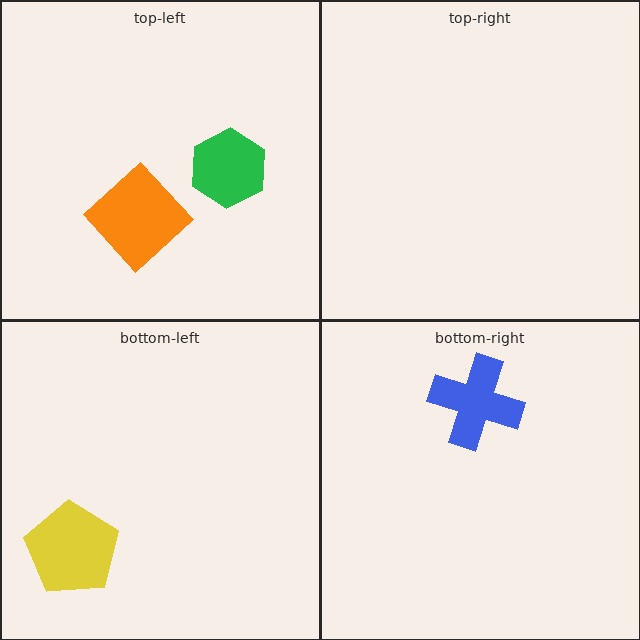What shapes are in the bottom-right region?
The blue cross.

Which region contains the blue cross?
The bottom-right region.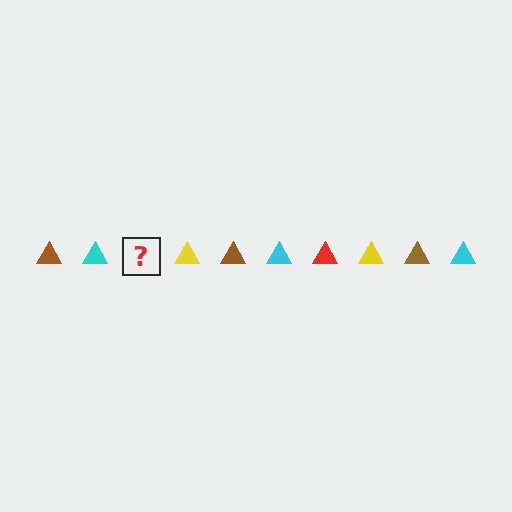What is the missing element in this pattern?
The missing element is a red triangle.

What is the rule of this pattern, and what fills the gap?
The rule is that the pattern cycles through brown, cyan, red, yellow triangles. The gap should be filled with a red triangle.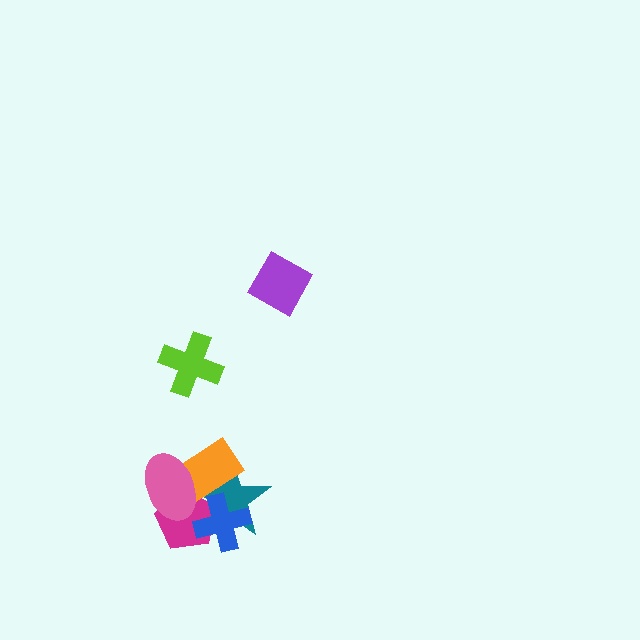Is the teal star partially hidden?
Yes, it is partially covered by another shape.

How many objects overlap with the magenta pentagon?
4 objects overlap with the magenta pentagon.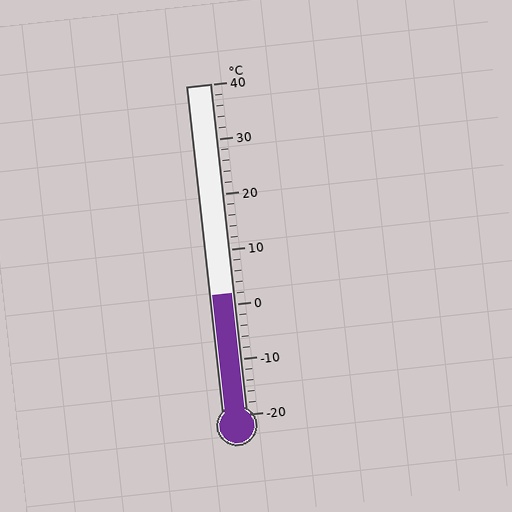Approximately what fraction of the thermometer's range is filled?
The thermometer is filled to approximately 35% of its range.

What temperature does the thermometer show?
The thermometer shows approximately 2°C.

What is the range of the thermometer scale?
The thermometer scale ranges from -20°C to 40°C.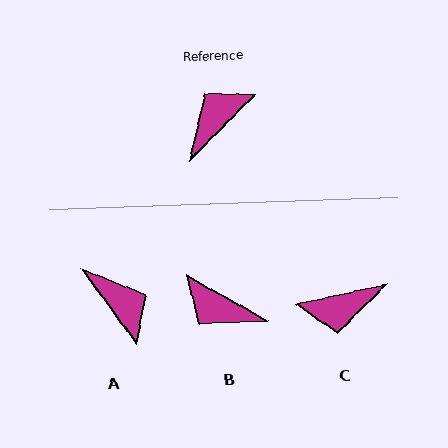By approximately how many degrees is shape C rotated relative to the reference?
Approximately 147 degrees counter-clockwise.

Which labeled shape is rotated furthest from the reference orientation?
C, about 147 degrees away.